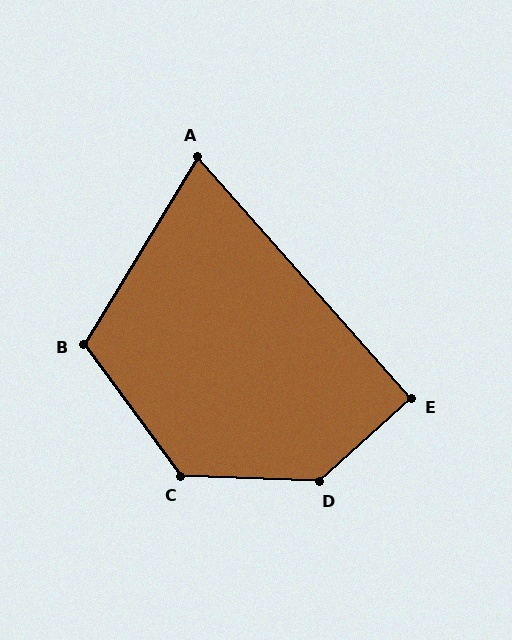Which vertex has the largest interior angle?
D, at approximately 135 degrees.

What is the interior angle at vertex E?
Approximately 91 degrees (approximately right).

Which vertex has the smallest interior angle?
A, at approximately 73 degrees.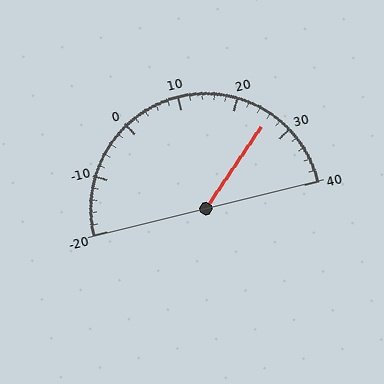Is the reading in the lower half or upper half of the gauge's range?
The reading is in the upper half of the range (-20 to 40).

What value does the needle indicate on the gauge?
The needle indicates approximately 26.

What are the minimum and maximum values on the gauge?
The gauge ranges from -20 to 40.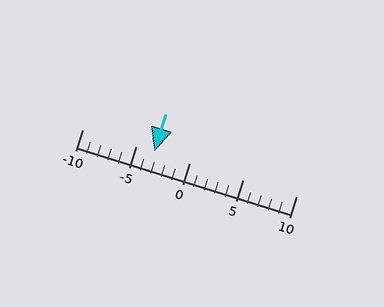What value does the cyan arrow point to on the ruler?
The cyan arrow points to approximately -3.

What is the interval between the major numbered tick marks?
The major tick marks are spaced 5 units apart.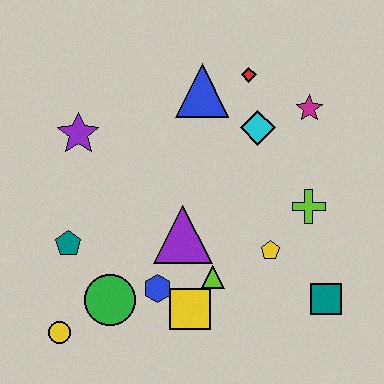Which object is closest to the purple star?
The teal pentagon is closest to the purple star.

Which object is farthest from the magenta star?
The yellow circle is farthest from the magenta star.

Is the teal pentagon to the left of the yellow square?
Yes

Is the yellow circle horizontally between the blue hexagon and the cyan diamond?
No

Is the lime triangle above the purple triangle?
No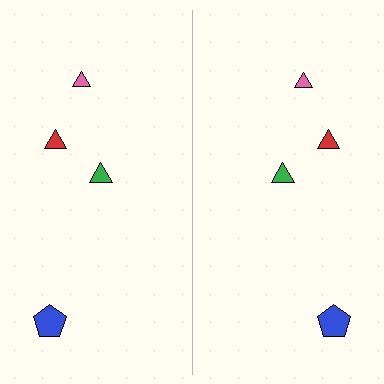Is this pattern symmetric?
Yes, this pattern has bilateral (reflection) symmetry.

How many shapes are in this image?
There are 8 shapes in this image.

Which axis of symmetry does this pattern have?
The pattern has a vertical axis of symmetry running through the center of the image.